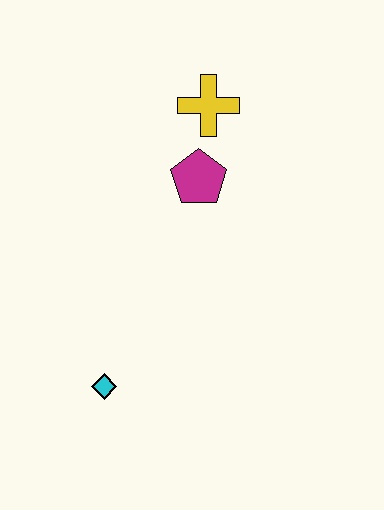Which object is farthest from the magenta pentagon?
The cyan diamond is farthest from the magenta pentagon.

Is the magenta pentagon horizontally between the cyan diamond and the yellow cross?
Yes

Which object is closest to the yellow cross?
The magenta pentagon is closest to the yellow cross.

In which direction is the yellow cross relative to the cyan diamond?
The yellow cross is above the cyan diamond.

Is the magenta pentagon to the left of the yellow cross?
Yes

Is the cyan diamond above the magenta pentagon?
No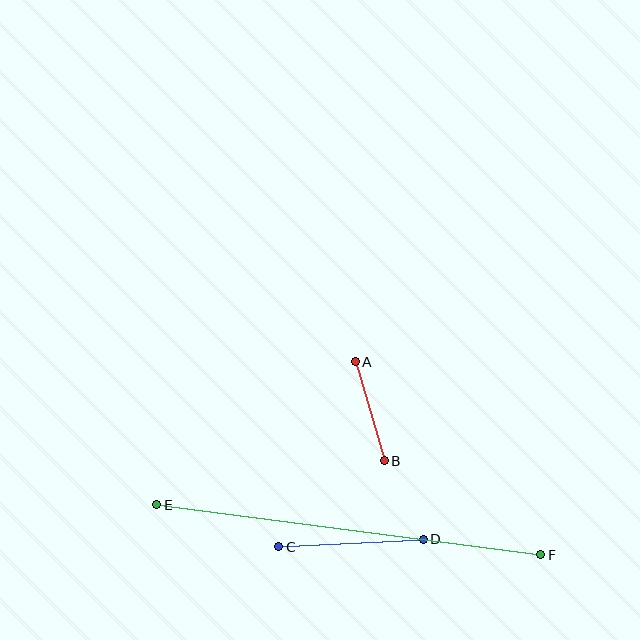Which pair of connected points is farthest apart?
Points E and F are farthest apart.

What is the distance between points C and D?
The distance is approximately 144 pixels.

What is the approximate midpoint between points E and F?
The midpoint is at approximately (349, 530) pixels.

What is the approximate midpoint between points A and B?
The midpoint is at approximately (370, 411) pixels.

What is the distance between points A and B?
The distance is approximately 103 pixels.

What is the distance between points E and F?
The distance is approximately 387 pixels.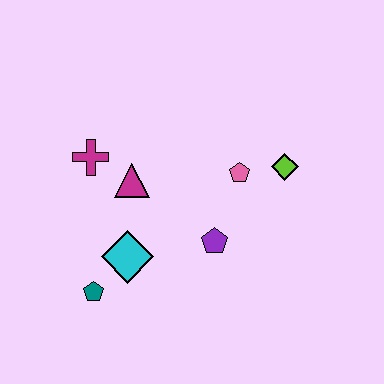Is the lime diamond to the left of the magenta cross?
No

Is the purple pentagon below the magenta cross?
Yes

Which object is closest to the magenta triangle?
The magenta cross is closest to the magenta triangle.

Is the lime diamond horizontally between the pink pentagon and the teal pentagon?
No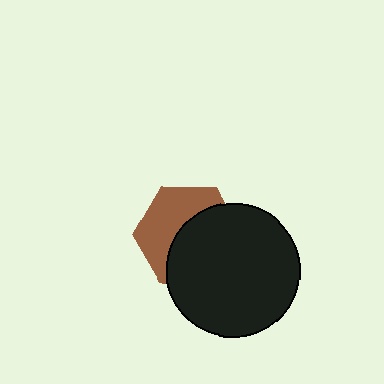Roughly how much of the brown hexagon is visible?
About half of it is visible (roughly 46%).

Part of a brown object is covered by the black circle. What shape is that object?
It is a hexagon.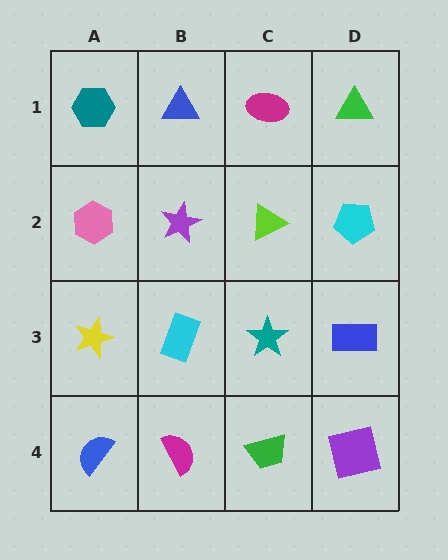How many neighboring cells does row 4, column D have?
2.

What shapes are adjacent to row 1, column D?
A cyan pentagon (row 2, column D), a magenta ellipse (row 1, column C).